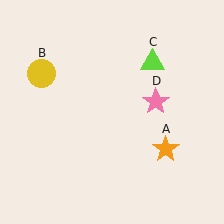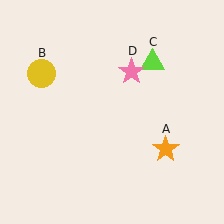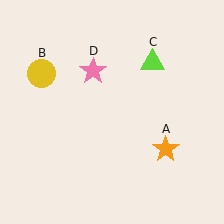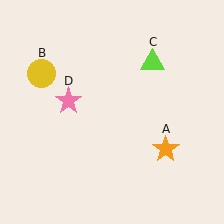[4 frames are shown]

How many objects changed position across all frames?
1 object changed position: pink star (object D).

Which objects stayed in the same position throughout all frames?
Orange star (object A) and yellow circle (object B) and lime triangle (object C) remained stationary.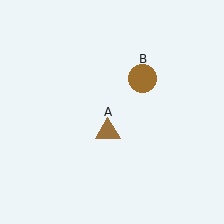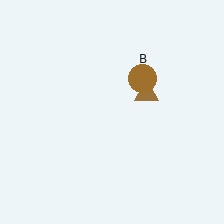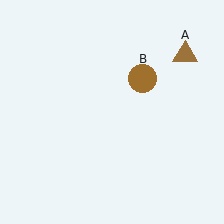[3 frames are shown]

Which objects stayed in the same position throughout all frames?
Brown circle (object B) remained stationary.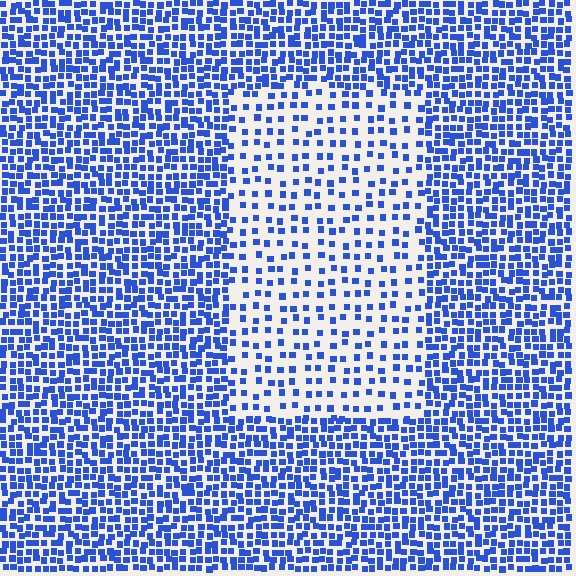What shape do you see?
I see a rectangle.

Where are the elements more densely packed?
The elements are more densely packed outside the rectangle boundary.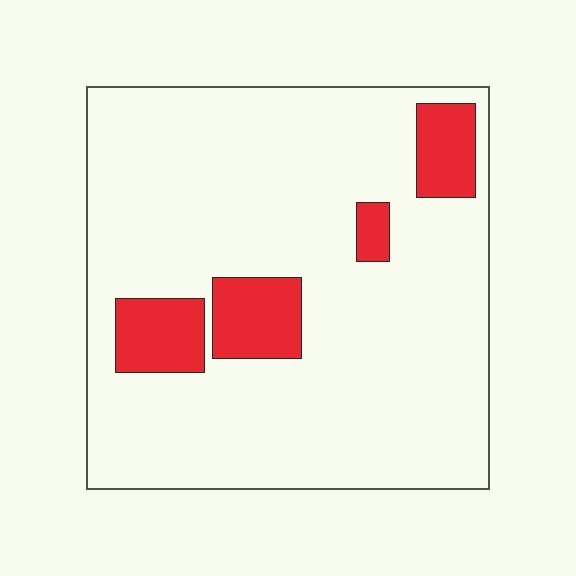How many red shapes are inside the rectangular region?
4.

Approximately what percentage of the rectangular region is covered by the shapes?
Approximately 15%.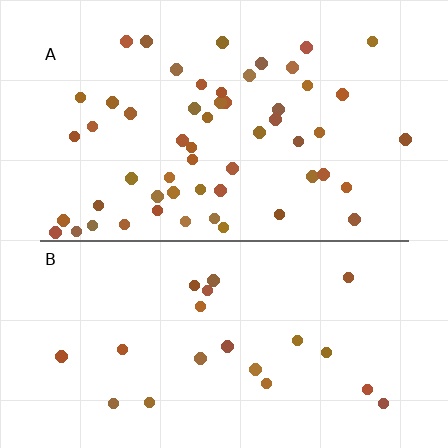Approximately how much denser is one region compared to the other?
Approximately 2.6× — region A over region B.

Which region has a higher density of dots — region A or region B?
A (the top).